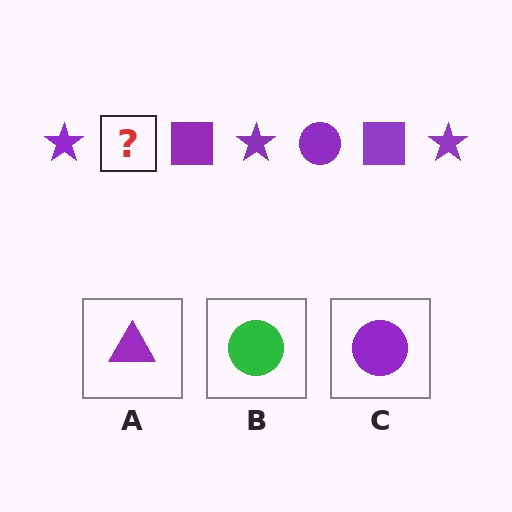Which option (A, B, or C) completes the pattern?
C.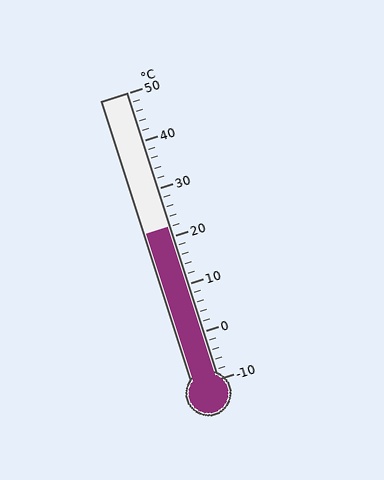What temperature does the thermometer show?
The thermometer shows approximately 22°C.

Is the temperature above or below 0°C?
The temperature is above 0°C.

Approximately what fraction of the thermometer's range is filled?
The thermometer is filled to approximately 55% of its range.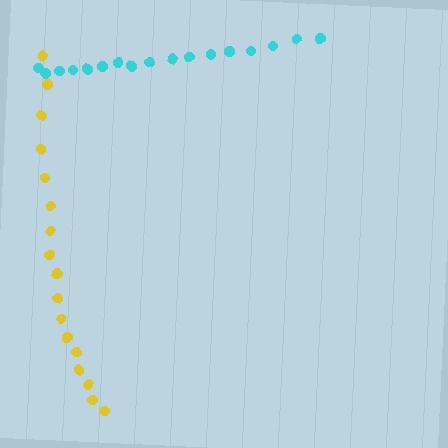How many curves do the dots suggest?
There are 2 distinct paths.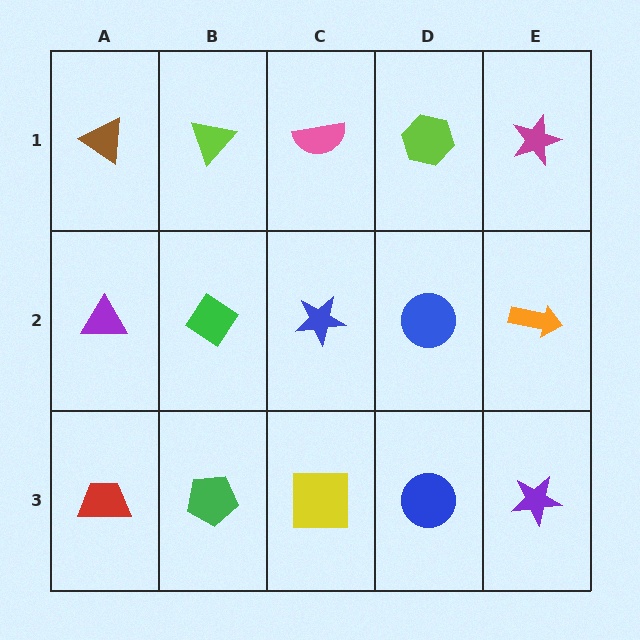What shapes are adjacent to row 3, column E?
An orange arrow (row 2, column E), a blue circle (row 3, column D).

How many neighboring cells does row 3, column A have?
2.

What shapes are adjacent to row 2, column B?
A lime triangle (row 1, column B), a green pentagon (row 3, column B), a purple triangle (row 2, column A), a blue star (row 2, column C).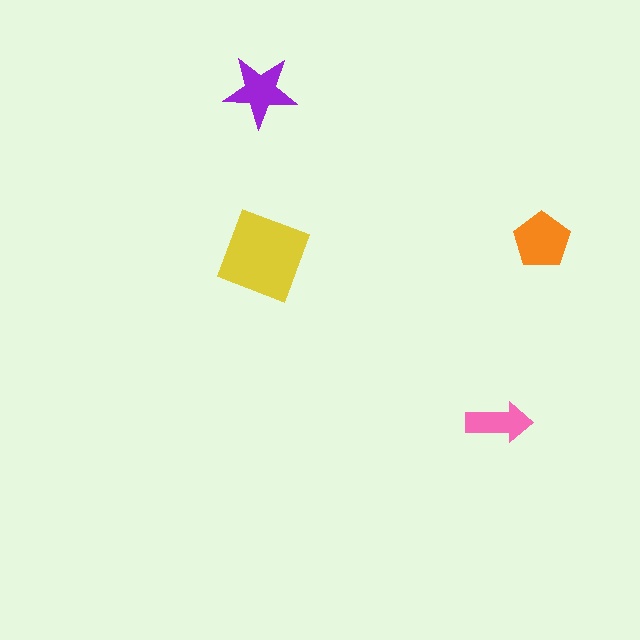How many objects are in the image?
There are 4 objects in the image.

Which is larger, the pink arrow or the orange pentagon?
The orange pentagon.